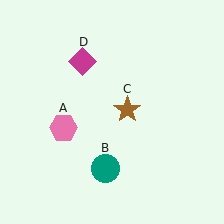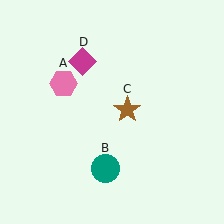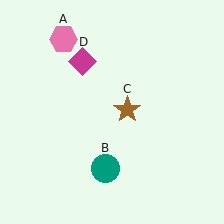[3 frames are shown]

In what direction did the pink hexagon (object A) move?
The pink hexagon (object A) moved up.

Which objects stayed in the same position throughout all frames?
Teal circle (object B) and brown star (object C) and magenta diamond (object D) remained stationary.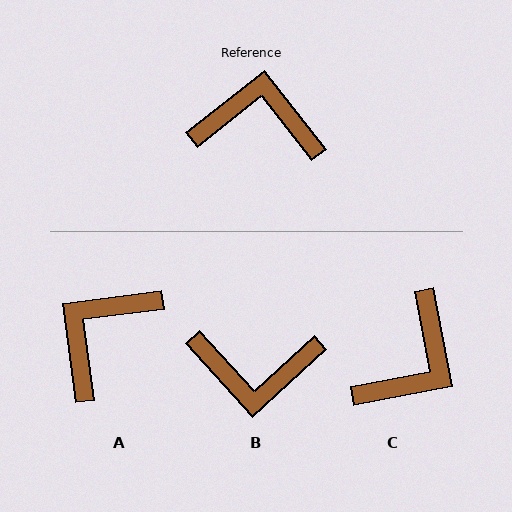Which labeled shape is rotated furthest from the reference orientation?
B, about 176 degrees away.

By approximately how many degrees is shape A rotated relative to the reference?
Approximately 59 degrees counter-clockwise.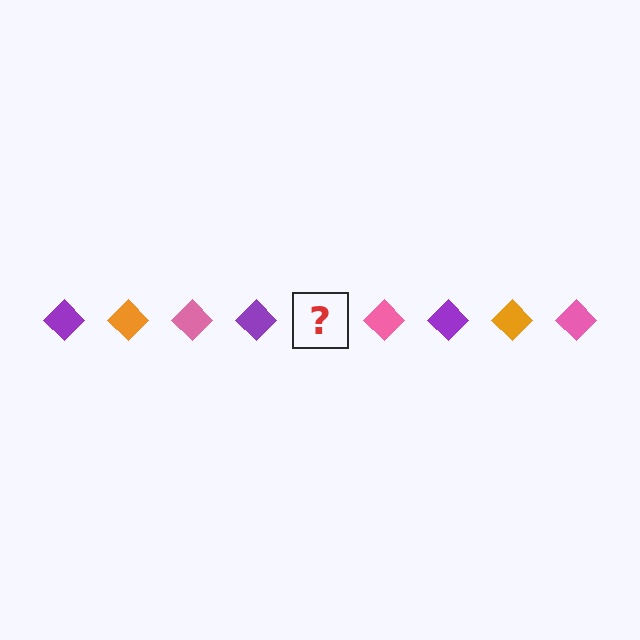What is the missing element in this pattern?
The missing element is an orange diamond.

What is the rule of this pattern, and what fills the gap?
The rule is that the pattern cycles through purple, orange, pink diamonds. The gap should be filled with an orange diamond.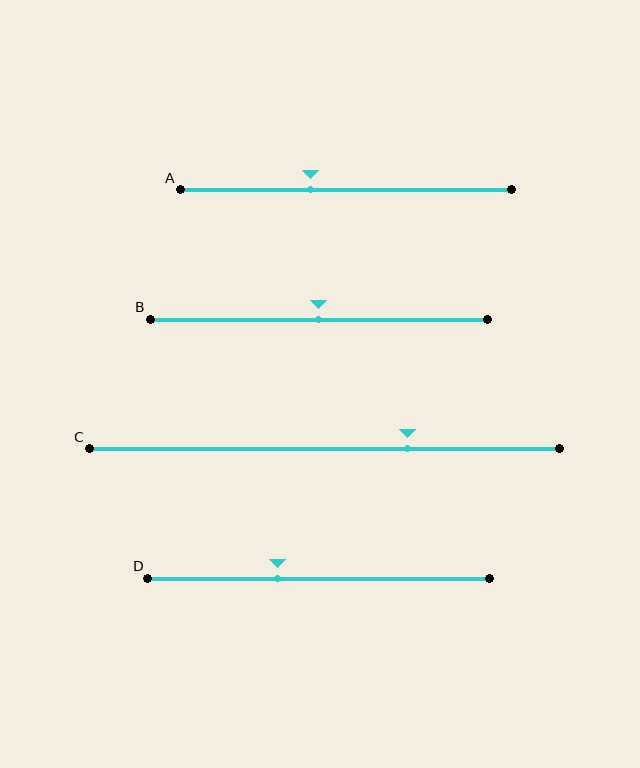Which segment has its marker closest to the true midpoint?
Segment B has its marker closest to the true midpoint.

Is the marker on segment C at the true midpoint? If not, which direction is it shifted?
No, the marker on segment C is shifted to the right by about 18% of the segment length.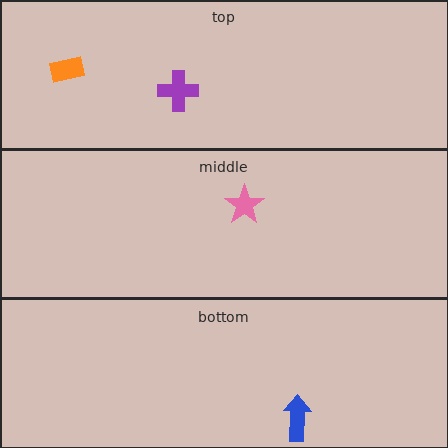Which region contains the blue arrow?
The bottom region.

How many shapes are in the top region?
2.